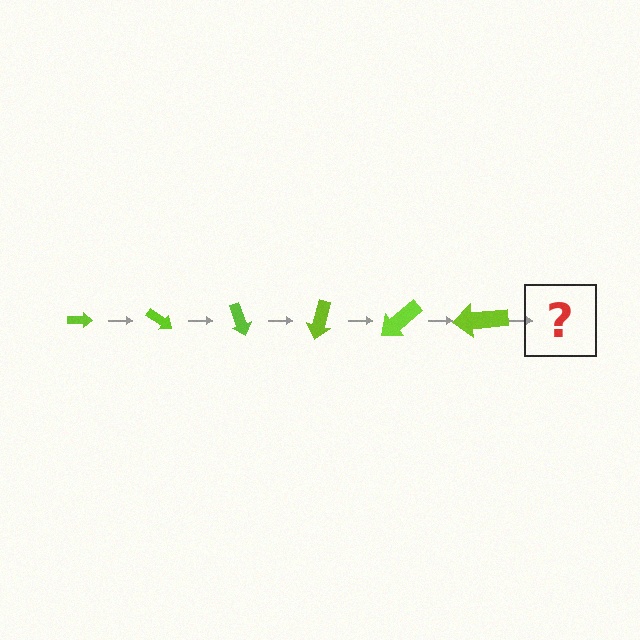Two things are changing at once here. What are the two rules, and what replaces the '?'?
The two rules are that the arrow grows larger each step and it rotates 35 degrees each step. The '?' should be an arrow, larger than the previous one and rotated 210 degrees from the start.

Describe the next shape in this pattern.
It should be an arrow, larger than the previous one and rotated 210 degrees from the start.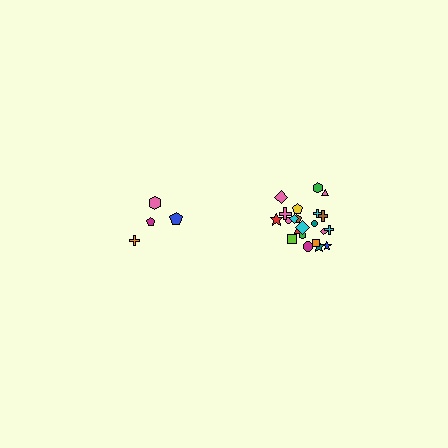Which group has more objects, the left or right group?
The right group.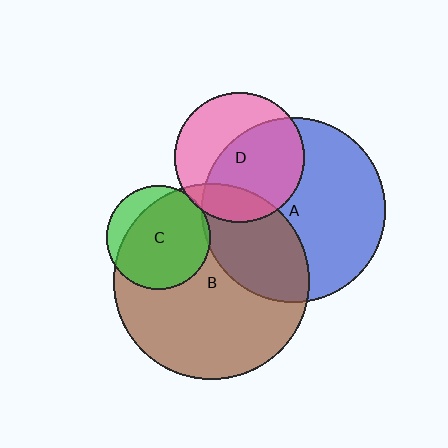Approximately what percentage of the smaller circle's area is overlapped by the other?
Approximately 80%.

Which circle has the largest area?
Circle B (brown).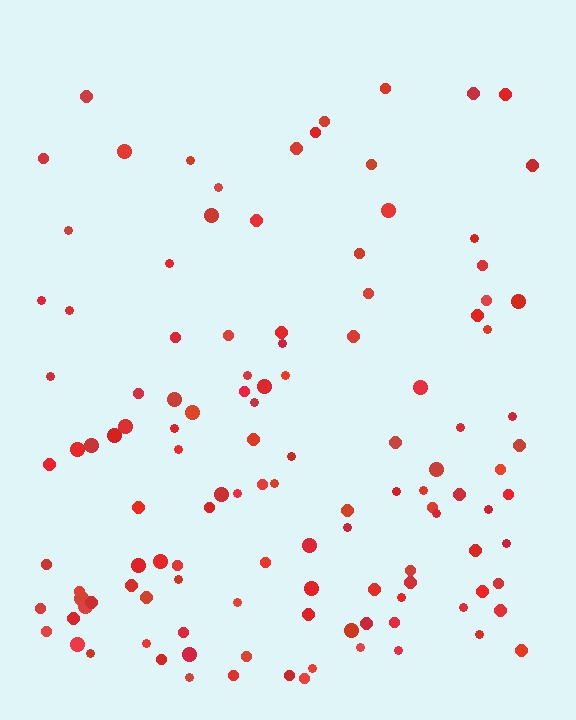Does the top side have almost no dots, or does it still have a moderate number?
Still a moderate number, just noticeably fewer than the bottom.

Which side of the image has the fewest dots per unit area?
The top.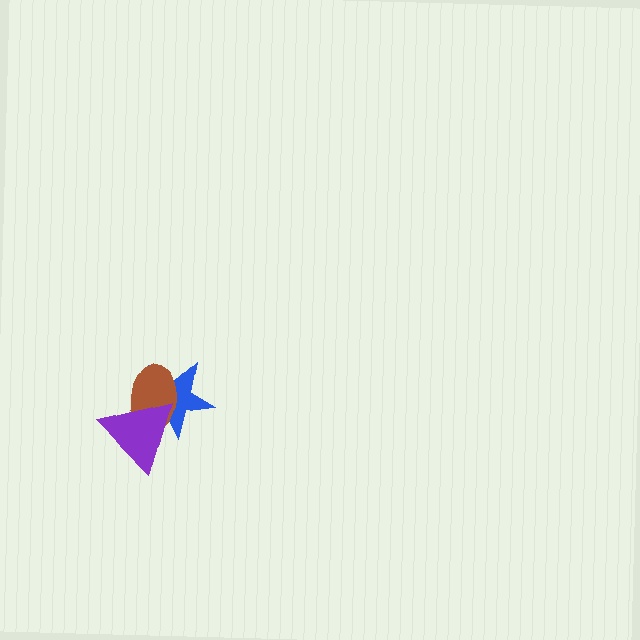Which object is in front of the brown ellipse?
The purple triangle is in front of the brown ellipse.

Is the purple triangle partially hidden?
No, no other shape covers it.